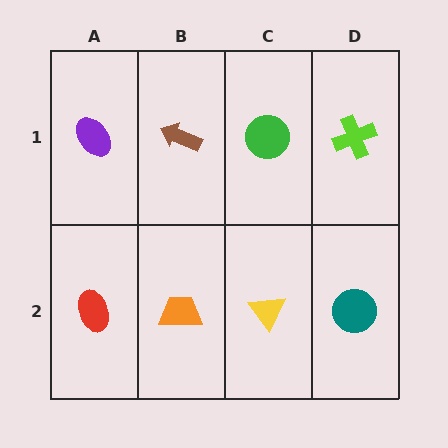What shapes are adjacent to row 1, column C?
A yellow triangle (row 2, column C), a brown arrow (row 1, column B), a lime cross (row 1, column D).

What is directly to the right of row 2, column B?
A yellow triangle.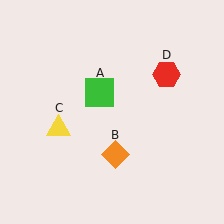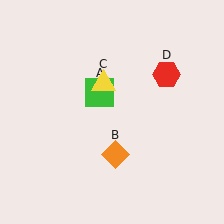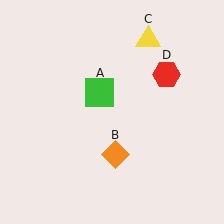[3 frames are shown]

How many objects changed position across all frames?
1 object changed position: yellow triangle (object C).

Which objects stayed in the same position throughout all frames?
Green square (object A) and orange diamond (object B) and red hexagon (object D) remained stationary.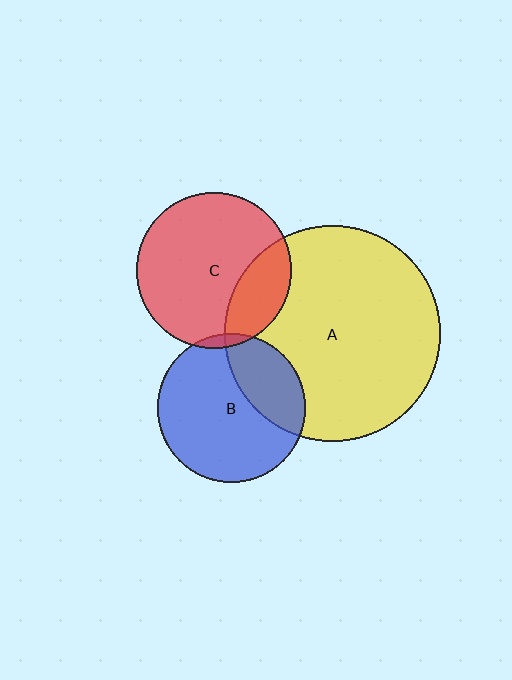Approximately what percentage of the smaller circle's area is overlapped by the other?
Approximately 30%.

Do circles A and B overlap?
Yes.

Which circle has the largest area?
Circle A (yellow).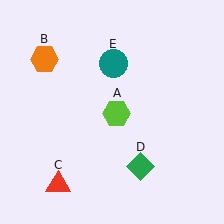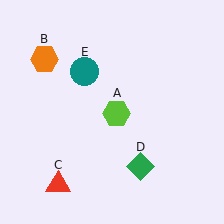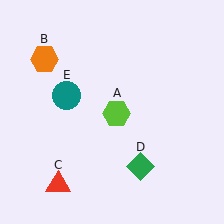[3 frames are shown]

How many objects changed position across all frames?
1 object changed position: teal circle (object E).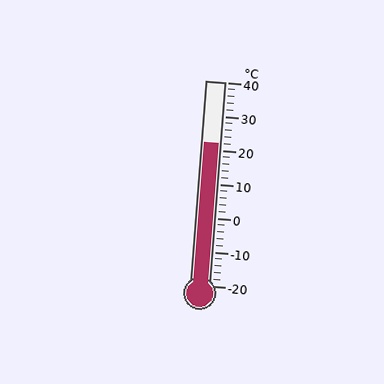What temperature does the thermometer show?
The thermometer shows approximately 22°C.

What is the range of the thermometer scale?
The thermometer scale ranges from -20°C to 40°C.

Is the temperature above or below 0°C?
The temperature is above 0°C.